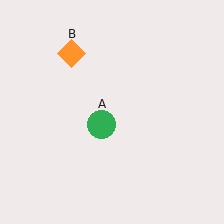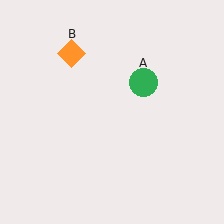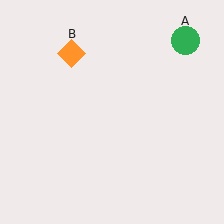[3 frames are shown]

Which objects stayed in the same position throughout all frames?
Orange diamond (object B) remained stationary.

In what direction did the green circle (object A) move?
The green circle (object A) moved up and to the right.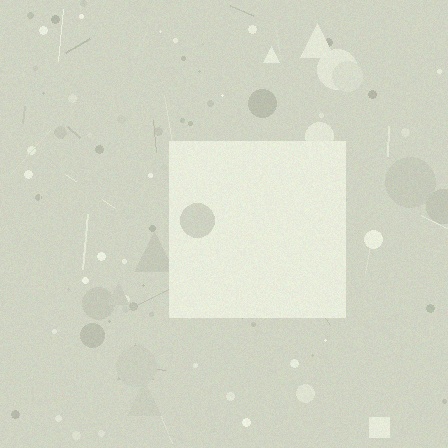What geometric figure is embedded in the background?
A square is embedded in the background.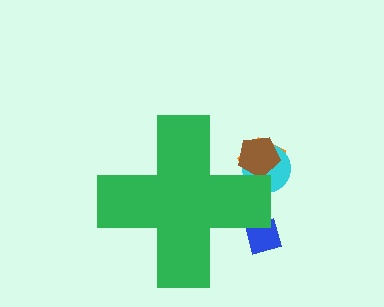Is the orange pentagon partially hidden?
Yes, the orange pentagon is partially hidden behind the green cross.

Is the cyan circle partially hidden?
Yes, the cyan circle is partially hidden behind the green cross.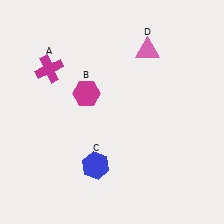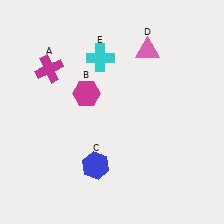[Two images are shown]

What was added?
A cyan cross (E) was added in Image 2.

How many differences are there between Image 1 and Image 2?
There is 1 difference between the two images.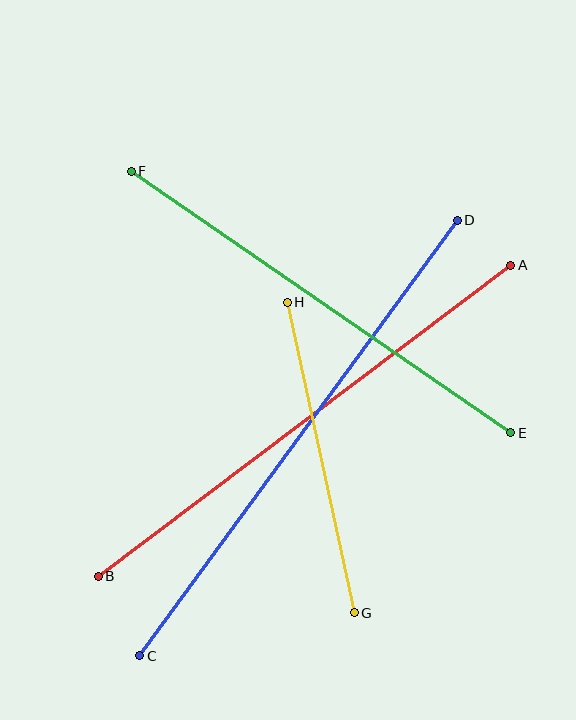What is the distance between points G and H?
The distance is approximately 318 pixels.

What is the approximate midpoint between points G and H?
The midpoint is at approximately (321, 457) pixels.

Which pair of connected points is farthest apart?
Points C and D are farthest apart.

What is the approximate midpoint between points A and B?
The midpoint is at approximately (305, 421) pixels.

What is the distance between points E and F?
The distance is approximately 461 pixels.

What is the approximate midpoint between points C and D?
The midpoint is at approximately (298, 438) pixels.